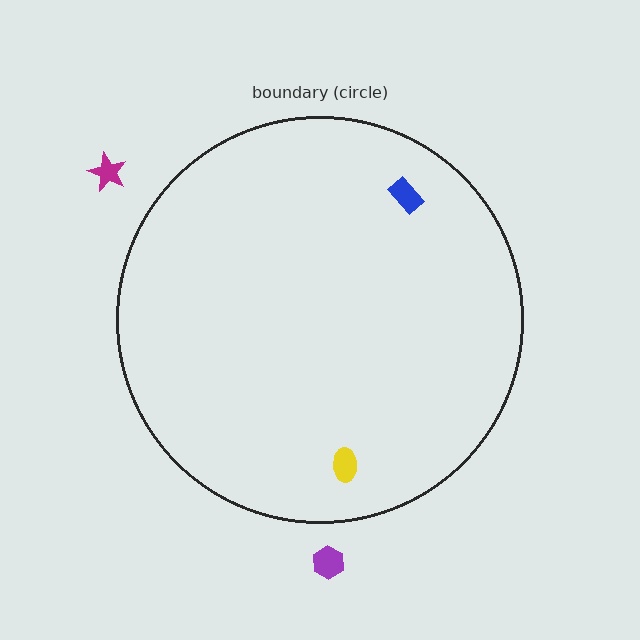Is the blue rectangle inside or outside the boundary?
Inside.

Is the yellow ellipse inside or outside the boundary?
Inside.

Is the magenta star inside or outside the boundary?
Outside.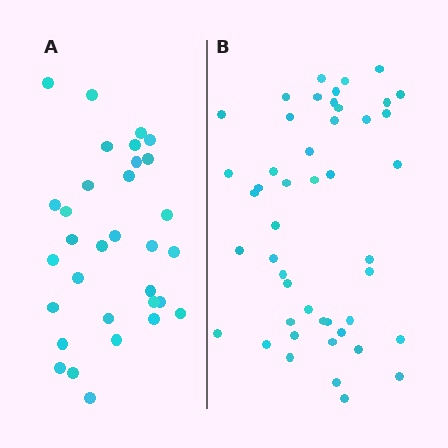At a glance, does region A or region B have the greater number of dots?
Region B (the right region) has more dots.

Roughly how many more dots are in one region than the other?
Region B has approximately 15 more dots than region A.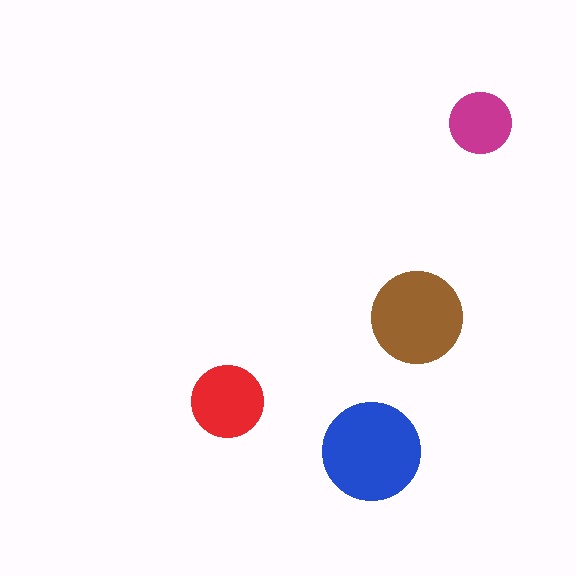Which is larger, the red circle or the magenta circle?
The red one.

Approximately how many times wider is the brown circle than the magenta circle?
About 1.5 times wider.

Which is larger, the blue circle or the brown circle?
The blue one.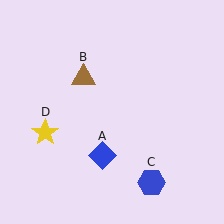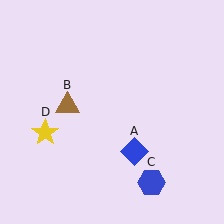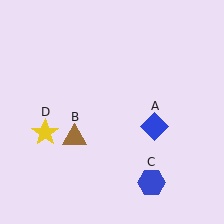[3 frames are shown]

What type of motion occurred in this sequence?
The blue diamond (object A), brown triangle (object B) rotated counterclockwise around the center of the scene.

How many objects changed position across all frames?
2 objects changed position: blue diamond (object A), brown triangle (object B).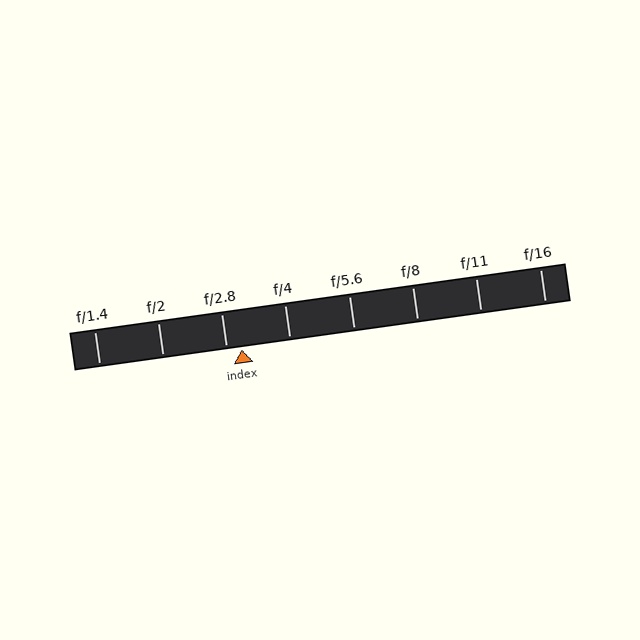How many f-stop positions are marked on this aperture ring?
There are 8 f-stop positions marked.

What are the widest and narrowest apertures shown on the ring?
The widest aperture shown is f/1.4 and the narrowest is f/16.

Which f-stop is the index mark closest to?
The index mark is closest to f/2.8.